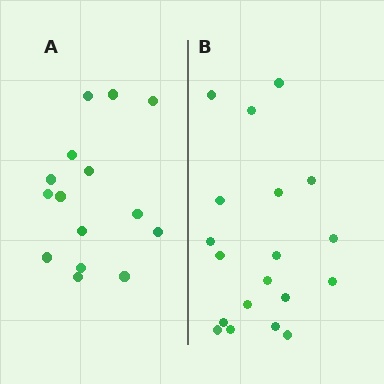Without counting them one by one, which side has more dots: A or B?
Region B (the right region) has more dots.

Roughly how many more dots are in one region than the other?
Region B has about 4 more dots than region A.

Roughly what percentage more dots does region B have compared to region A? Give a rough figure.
About 25% more.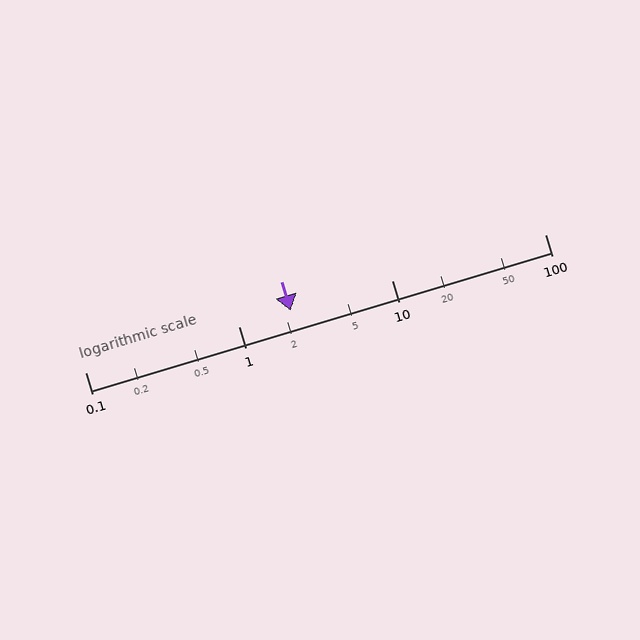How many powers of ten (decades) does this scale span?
The scale spans 3 decades, from 0.1 to 100.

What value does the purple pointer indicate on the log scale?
The pointer indicates approximately 2.2.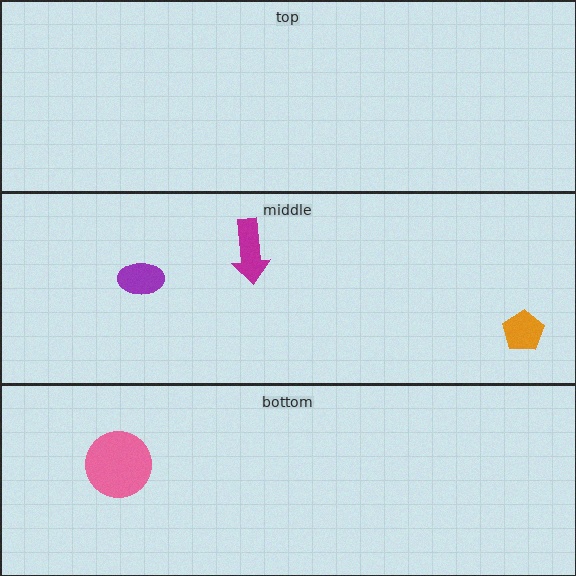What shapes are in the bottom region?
The pink circle.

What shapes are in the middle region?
The magenta arrow, the orange pentagon, the purple ellipse.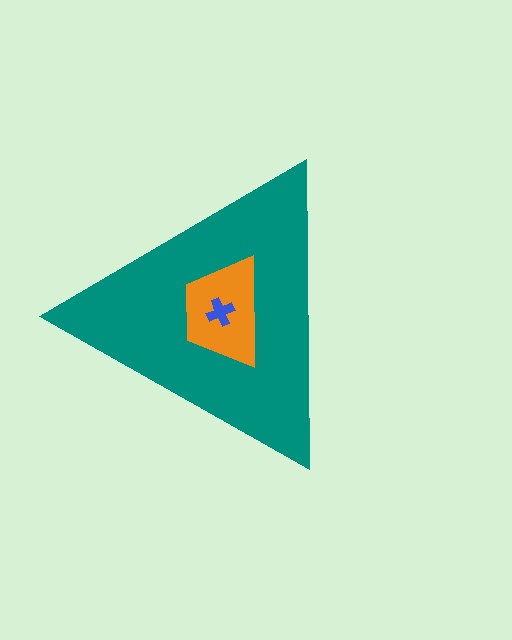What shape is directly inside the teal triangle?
The orange trapezoid.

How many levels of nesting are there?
3.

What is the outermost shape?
The teal triangle.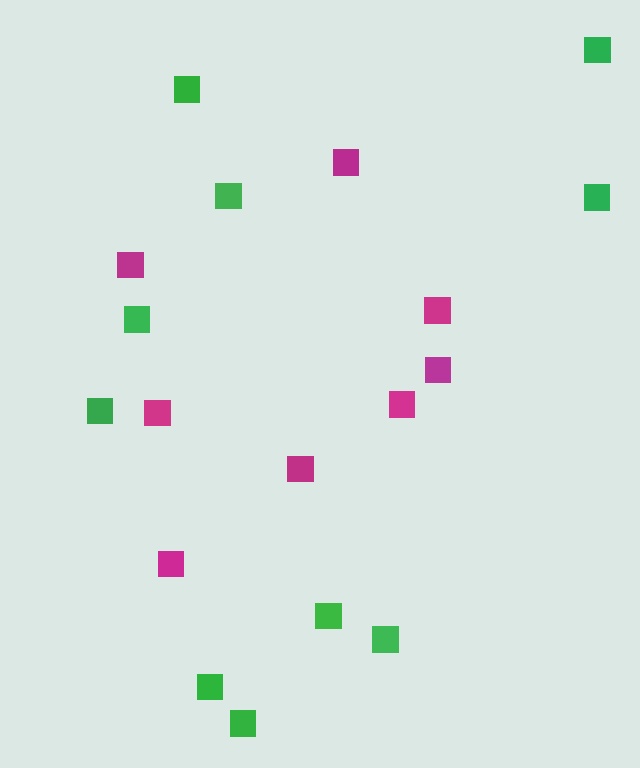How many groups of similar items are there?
There are 2 groups: one group of green squares (10) and one group of magenta squares (8).